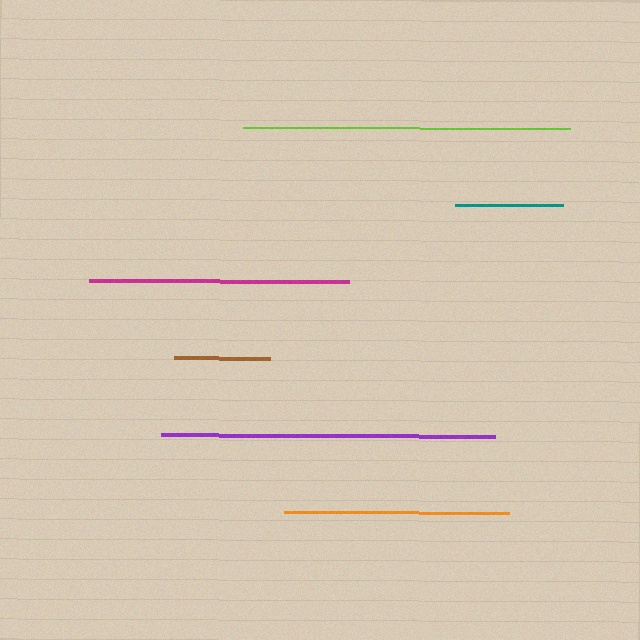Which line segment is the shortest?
The brown line is the shortest at approximately 96 pixels.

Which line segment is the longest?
The purple line is the longest at approximately 334 pixels.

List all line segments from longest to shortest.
From longest to shortest: purple, lime, magenta, orange, teal, brown.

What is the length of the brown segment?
The brown segment is approximately 96 pixels long.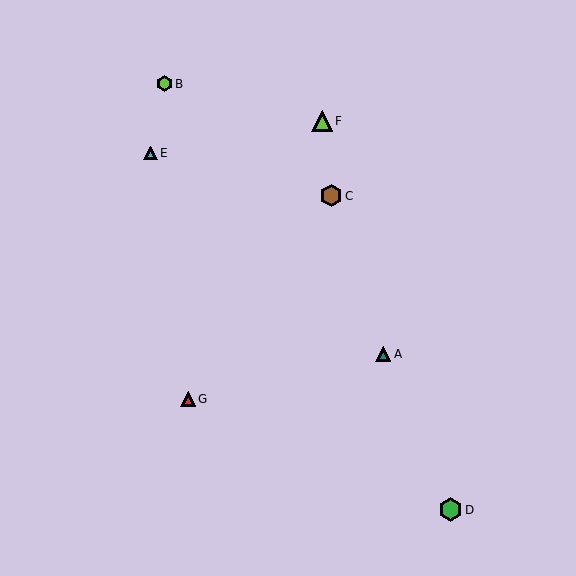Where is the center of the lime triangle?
The center of the lime triangle is at (322, 121).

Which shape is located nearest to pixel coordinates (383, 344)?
The teal triangle (labeled A) at (383, 354) is nearest to that location.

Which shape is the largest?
The green hexagon (labeled D) is the largest.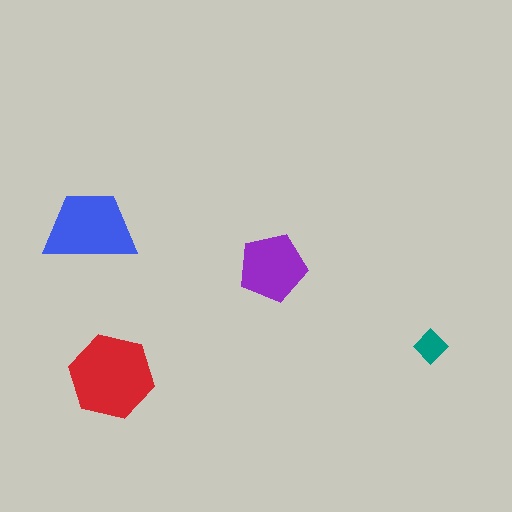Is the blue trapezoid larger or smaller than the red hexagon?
Smaller.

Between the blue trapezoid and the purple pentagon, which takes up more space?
The blue trapezoid.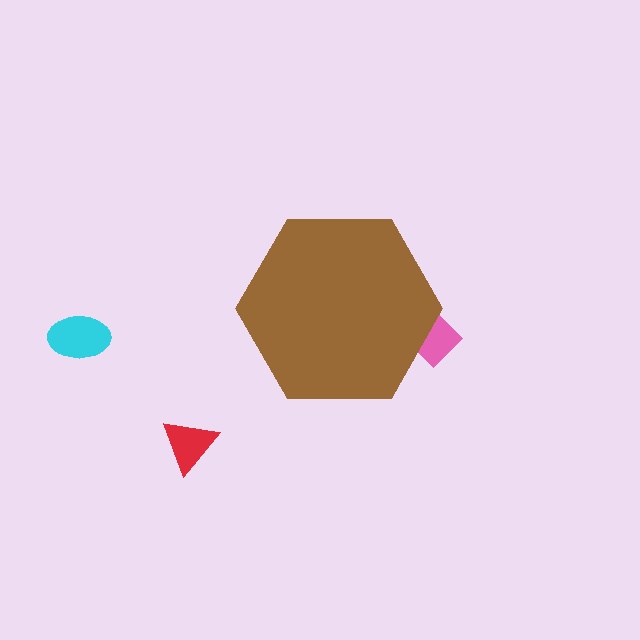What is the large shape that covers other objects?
A brown hexagon.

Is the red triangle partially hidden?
No, the red triangle is fully visible.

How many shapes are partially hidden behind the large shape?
1 shape is partially hidden.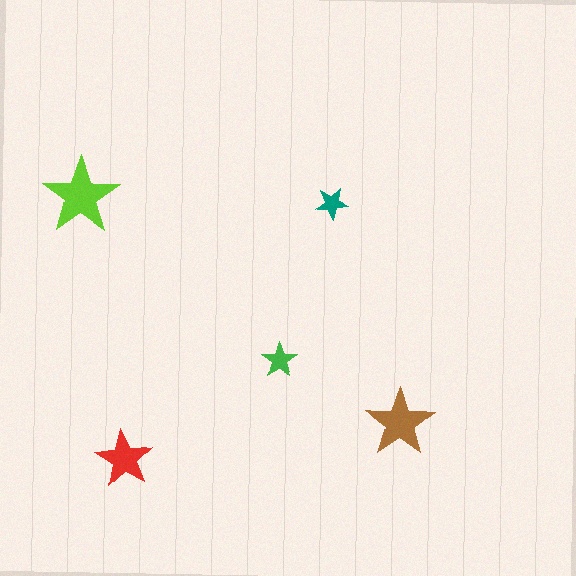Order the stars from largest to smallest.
the lime one, the brown one, the red one, the green one, the teal one.